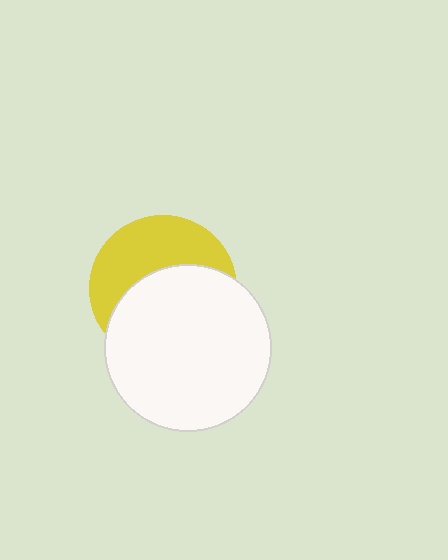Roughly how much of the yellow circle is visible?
A small part of it is visible (roughly 44%).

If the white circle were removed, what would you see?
You would see the complete yellow circle.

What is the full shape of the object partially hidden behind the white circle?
The partially hidden object is a yellow circle.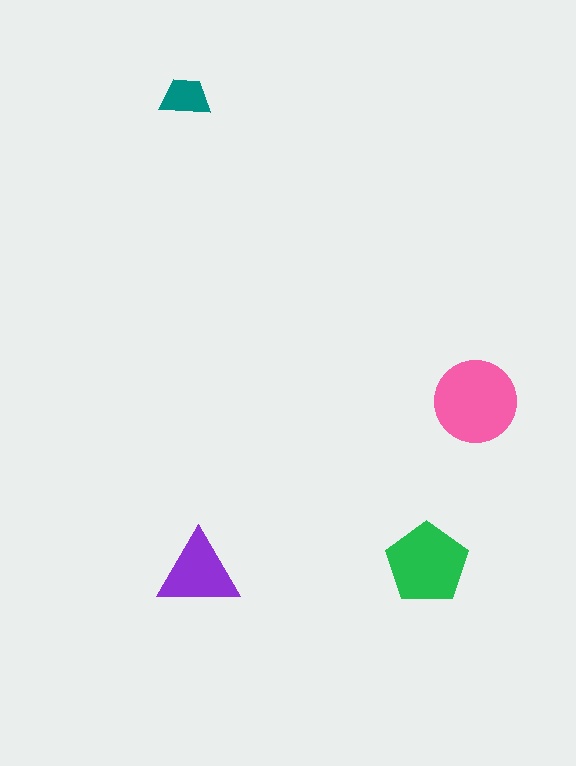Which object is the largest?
The pink circle.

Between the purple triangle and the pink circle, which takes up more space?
The pink circle.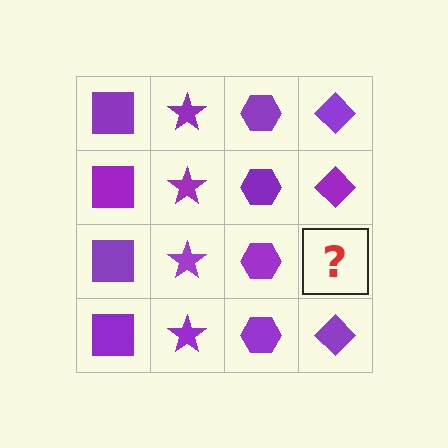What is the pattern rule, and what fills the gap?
The rule is that each column has a consistent shape. The gap should be filled with a purple diamond.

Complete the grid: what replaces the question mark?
The question mark should be replaced with a purple diamond.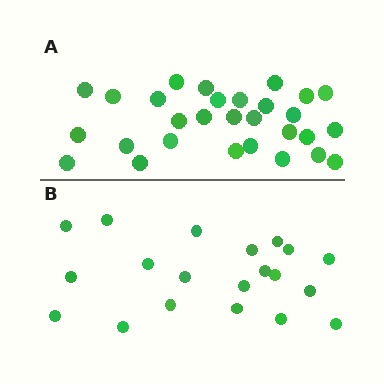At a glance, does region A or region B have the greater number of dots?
Region A (the top region) has more dots.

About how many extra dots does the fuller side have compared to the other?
Region A has roughly 8 or so more dots than region B.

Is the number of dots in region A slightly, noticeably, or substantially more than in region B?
Region A has substantially more. The ratio is roughly 1.4 to 1.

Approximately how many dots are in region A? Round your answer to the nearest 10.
About 30 dots. (The exact count is 29, which rounds to 30.)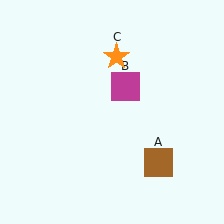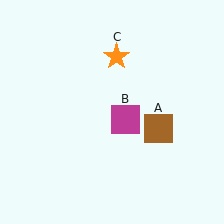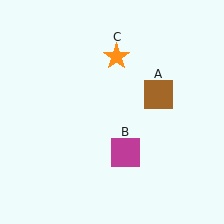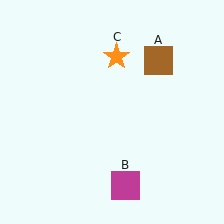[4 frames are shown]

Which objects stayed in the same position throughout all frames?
Orange star (object C) remained stationary.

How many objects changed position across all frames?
2 objects changed position: brown square (object A), magenta square (object B).